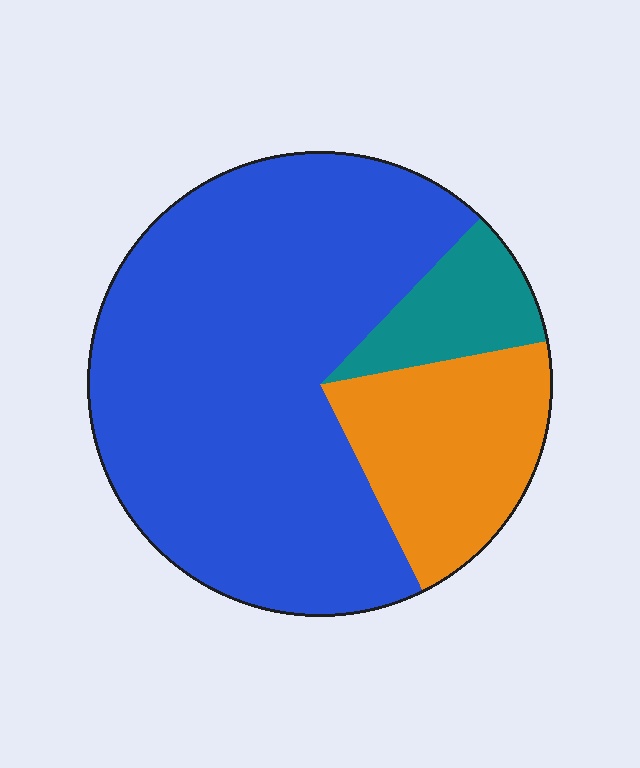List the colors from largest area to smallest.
From largest to smallest: blue, orange, teal.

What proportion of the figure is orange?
Orange covers about 20% of the figure.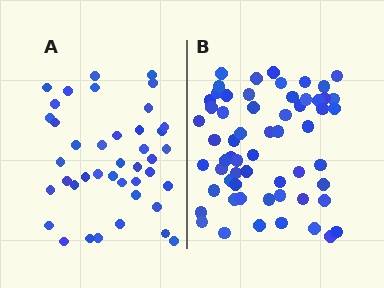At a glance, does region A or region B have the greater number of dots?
Region B (the right region) has more dots.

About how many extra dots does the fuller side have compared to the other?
Region B has approximately 20 more dots than region A.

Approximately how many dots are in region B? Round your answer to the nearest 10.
About 60 dots.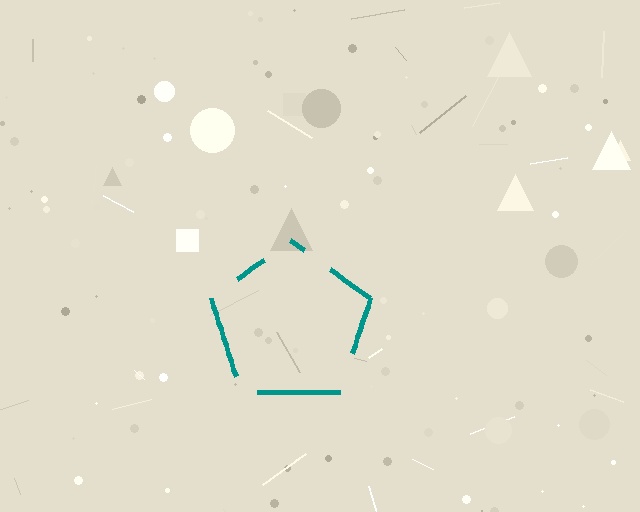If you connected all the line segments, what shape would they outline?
They would outline a pentagon.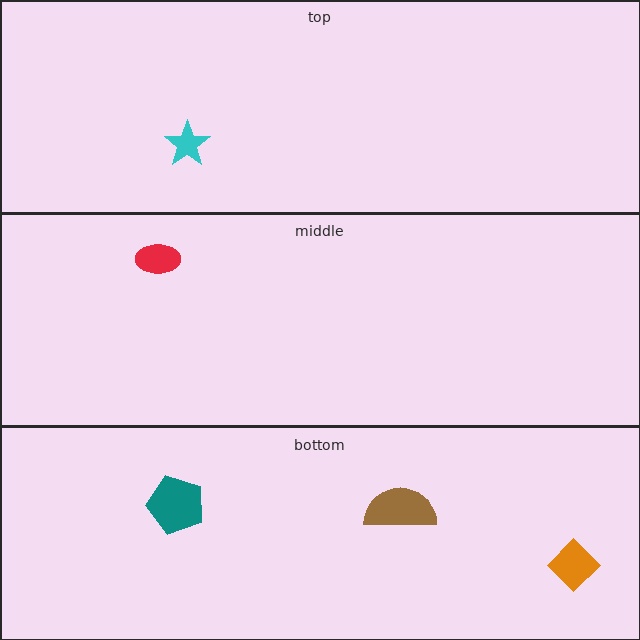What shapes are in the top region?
The cyan star.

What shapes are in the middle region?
The red ellipse.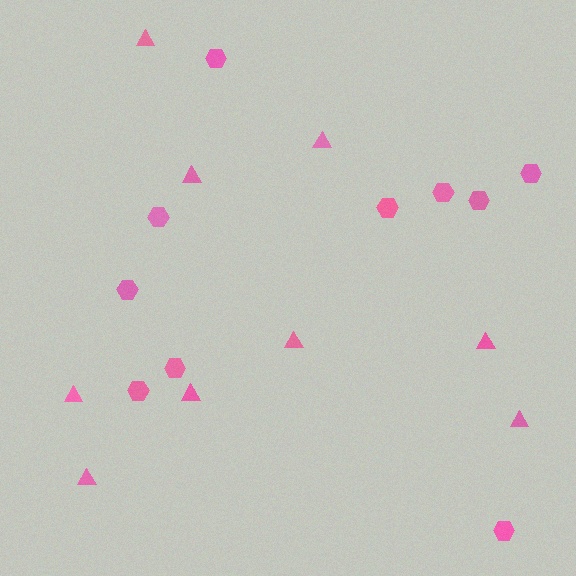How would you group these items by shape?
There are 2 groups: one group of hexagons (10) and one group of triangles (9).